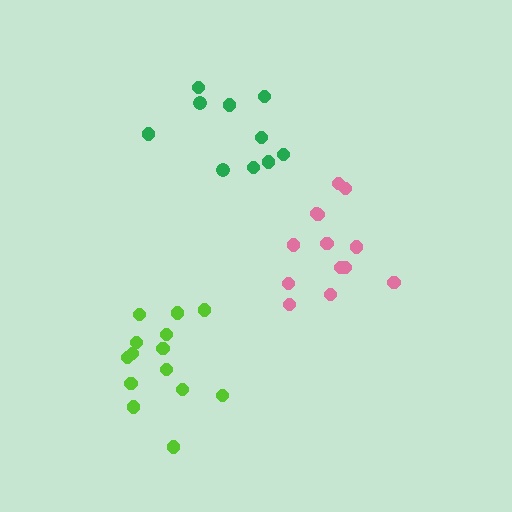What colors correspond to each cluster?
The clusters are colored: lime, pink, green.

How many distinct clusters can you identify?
There are 3 distinct clusters.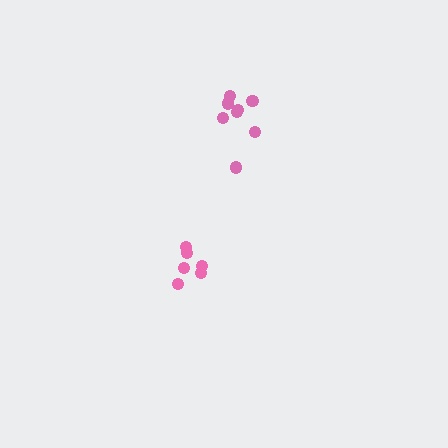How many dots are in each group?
Group 1: 6 dots, Group 2: 8 dots (14 total).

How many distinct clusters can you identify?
There are 2 distinct clusters.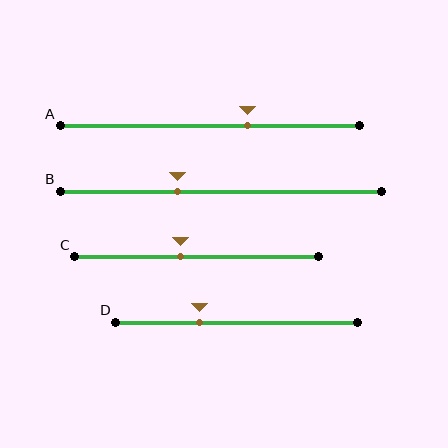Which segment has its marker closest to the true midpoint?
Segment C has its marker closest to the true midpoint.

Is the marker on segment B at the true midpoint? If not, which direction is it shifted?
No, the marker on segment B is shifted to the left by about 13% of the segment length.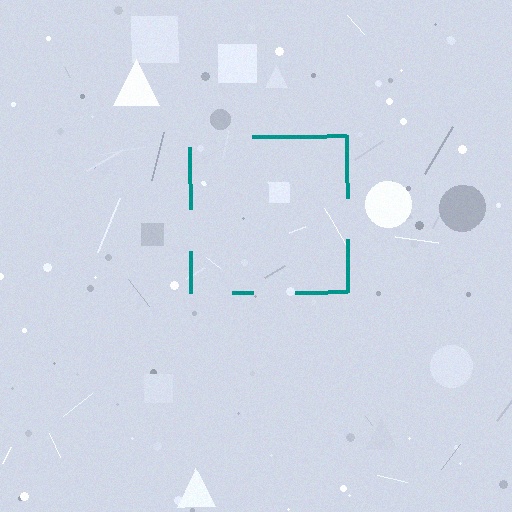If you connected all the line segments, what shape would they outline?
They would outline a square.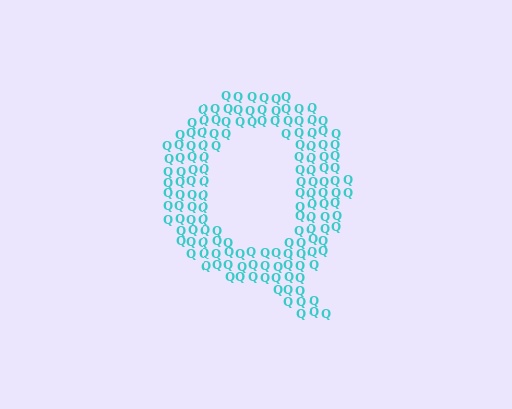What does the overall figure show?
The overall figure shows the letter Q.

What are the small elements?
The small elements are letter Q's.